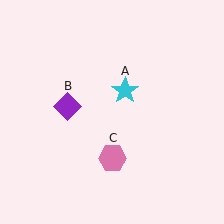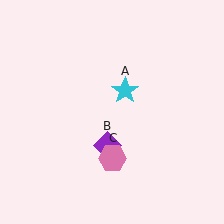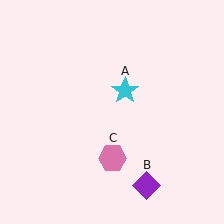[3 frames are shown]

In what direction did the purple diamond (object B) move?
The purple diamond (object B) moved down and to the right.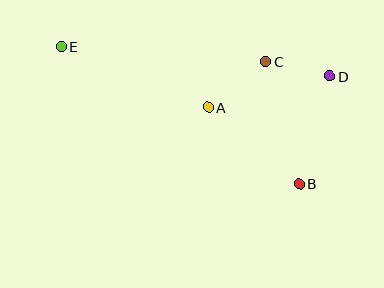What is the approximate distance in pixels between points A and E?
The distance between A and E is approximately 159 pixels.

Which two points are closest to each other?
Points C and D are closest to each other.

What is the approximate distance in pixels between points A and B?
The distance between A and B is approximately 118 pixels.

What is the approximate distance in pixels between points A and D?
The distance between A and D is approximately 126 pixels.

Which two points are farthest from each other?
Points B and E are farthest from each other.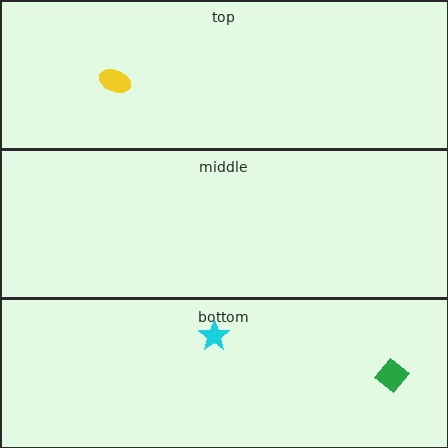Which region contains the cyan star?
The bottom region.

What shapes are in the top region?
The yellow ellipse.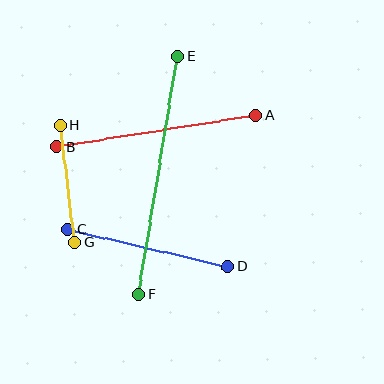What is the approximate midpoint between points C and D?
The midpoint is at approximately (148, 248) pixels.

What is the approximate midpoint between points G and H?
The midpoint is at approximately (67, 184) pixels.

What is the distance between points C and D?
The distance is approximately 165 pixels.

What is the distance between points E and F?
The distance is approximately 241 pixels.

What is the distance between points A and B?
The distance is approximately 201 pixels.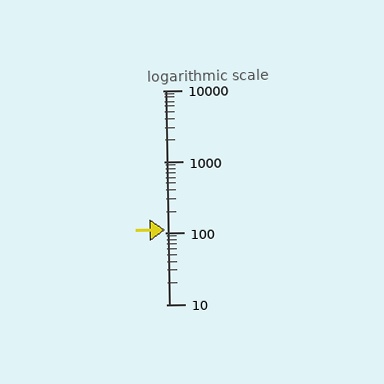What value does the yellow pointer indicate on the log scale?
The pointer indicates approximately 110.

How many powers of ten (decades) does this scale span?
The scale spans 3 decades, from 10 to 10000.